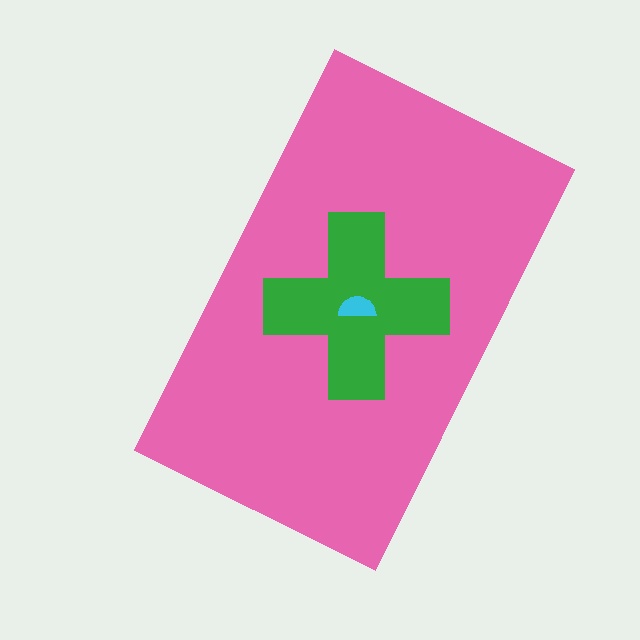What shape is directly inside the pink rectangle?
The green cross.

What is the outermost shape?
The pink rectangle.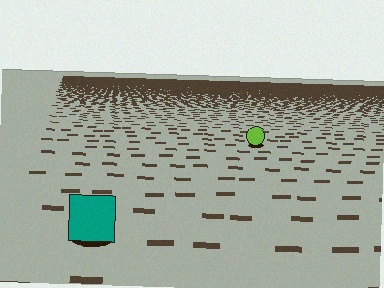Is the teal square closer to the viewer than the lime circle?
Yes. The teal square is closer — you can tell from the texture gradient: the ground texture is coarser near it.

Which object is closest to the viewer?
The teal square is closest. The texture marks near it are larger and more spread out.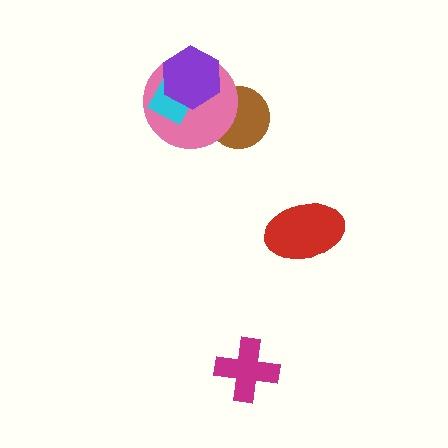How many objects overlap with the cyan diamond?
2 objects overlap with the cyan diamond.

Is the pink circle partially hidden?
Yes, it is partially covered by another shape.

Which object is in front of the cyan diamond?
The purple hexagon is in front of the cyan diamond.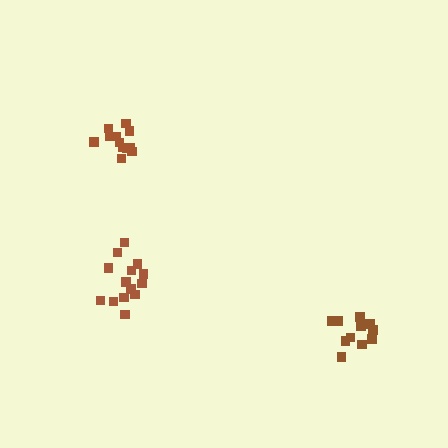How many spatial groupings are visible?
There are 3 spatial groupings.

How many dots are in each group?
Group 1: 12 dots, Group 2: 14 dots, Group 3: 12 dots (38 total).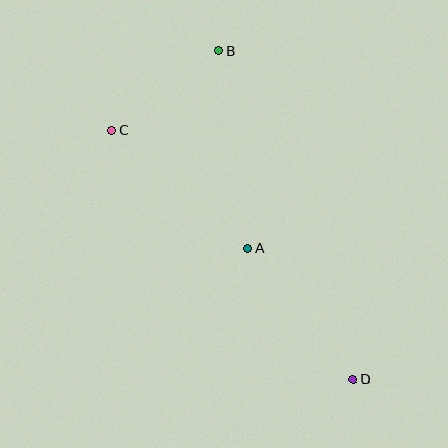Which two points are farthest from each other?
Points B and D are farthest from each other.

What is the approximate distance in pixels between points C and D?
The distance between C and D is approximately 347 pixels.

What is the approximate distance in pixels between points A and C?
The distance between A and C is approximately 180 pixels.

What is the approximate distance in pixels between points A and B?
The distance between A and B is approximately 200 pixels.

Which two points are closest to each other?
Points B and C are closest to each other.